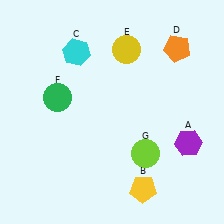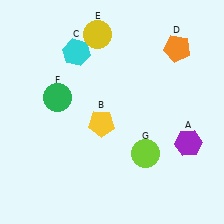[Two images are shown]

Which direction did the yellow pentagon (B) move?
The yellow pentagon (B) moved up.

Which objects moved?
The objects that moved are: the yellow pentagon (B), the yellow circle (E).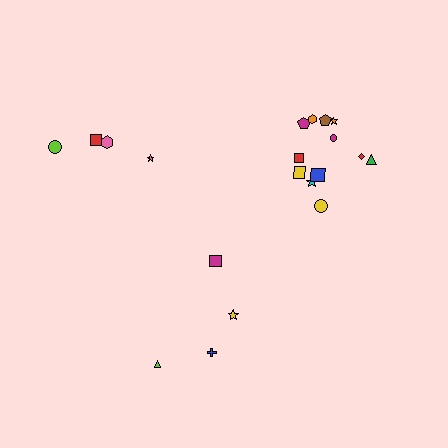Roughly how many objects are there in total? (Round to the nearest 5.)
Roughly 20 objects in total.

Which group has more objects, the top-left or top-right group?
The top-right group.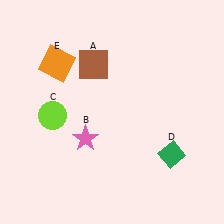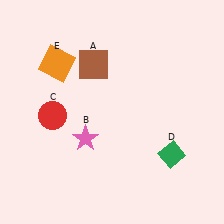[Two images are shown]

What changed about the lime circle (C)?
In Image 1, C is lime. In Image 2, it changed to red.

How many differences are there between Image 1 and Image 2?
There is 1 difference between the two images.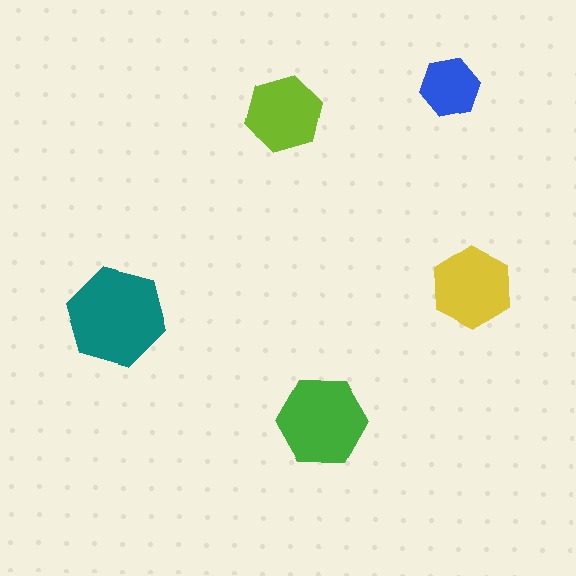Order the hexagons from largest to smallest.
the teal one, the green one, the yellow one, the lime one, the blue one.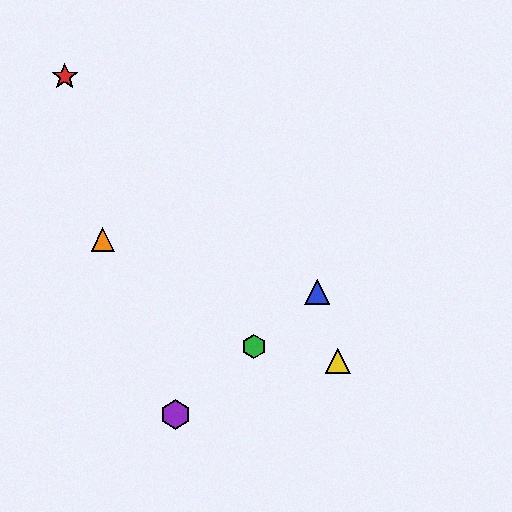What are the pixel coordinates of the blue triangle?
The blue triangle is at (317, 292).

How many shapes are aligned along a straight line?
3 shapes (the blue triangle, the green hexagon, the purple hexagon) are aligned along a straight line.